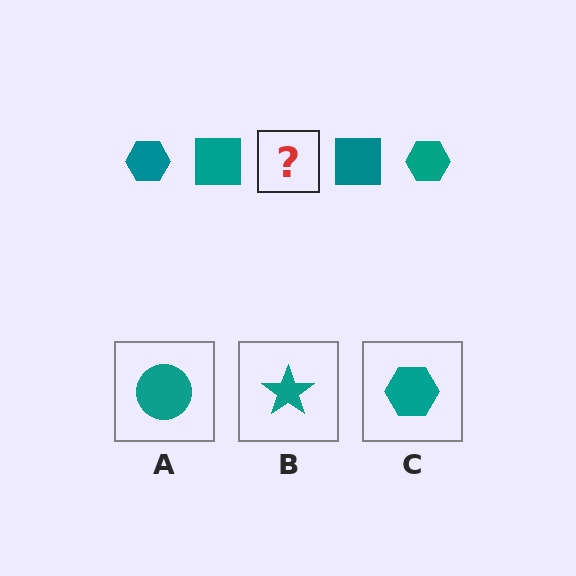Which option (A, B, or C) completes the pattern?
C.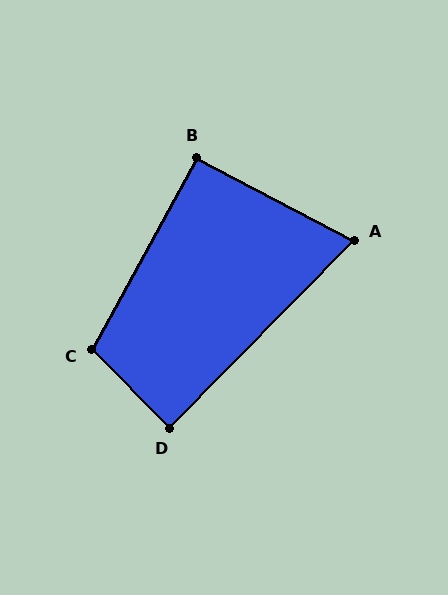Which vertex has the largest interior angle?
C, at approximately 107 degrees.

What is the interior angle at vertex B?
Approximately 91 degrees (approximately right).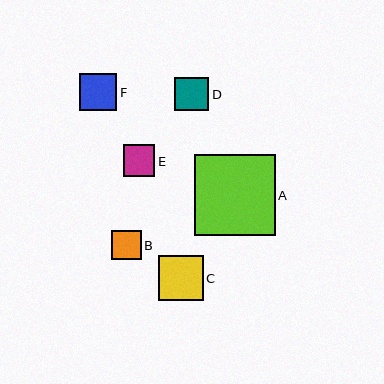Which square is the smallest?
Square B is the smallest with a size of approximately 30 pixels.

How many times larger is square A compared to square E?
Square A is approximately 2.6 times the size of square E.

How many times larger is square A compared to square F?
Square A is approximately 2.2 times the size of square F.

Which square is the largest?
Square A is the largest with a size of approximately 81 pixels.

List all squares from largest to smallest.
From largest to smallest: A, C, F, D, E, B.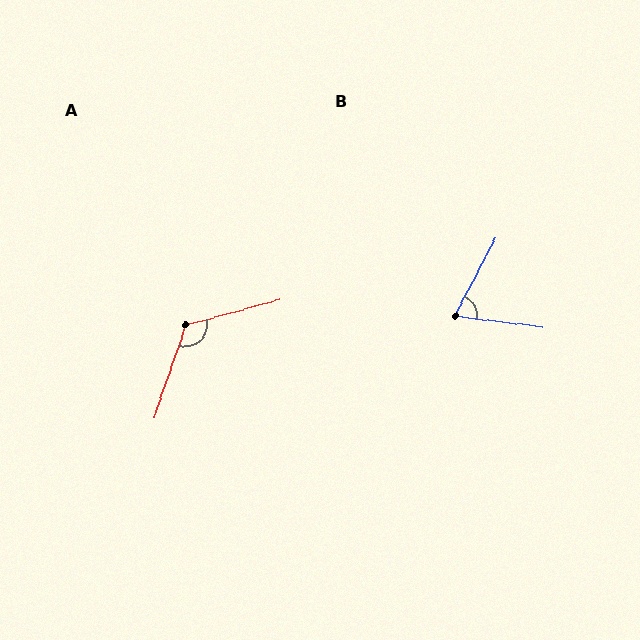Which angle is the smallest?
B, at approximately 69 degrees.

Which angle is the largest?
A, at approximately 124 degrees.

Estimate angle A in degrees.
Approximately 124 degrees.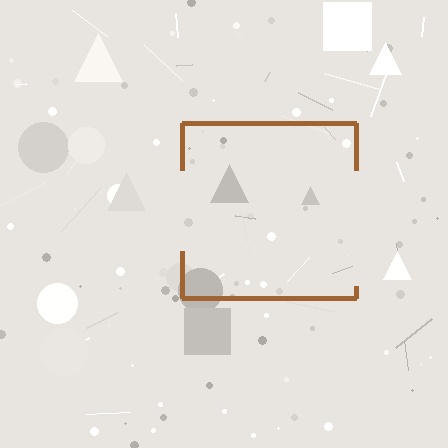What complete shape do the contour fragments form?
The contour fragments form a square.